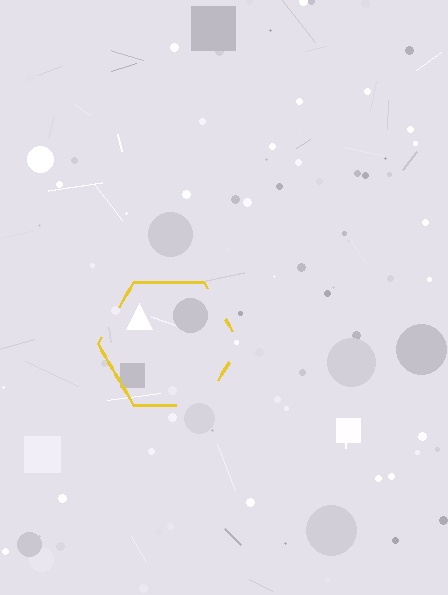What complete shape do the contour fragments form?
The contour fragments form a hexagon.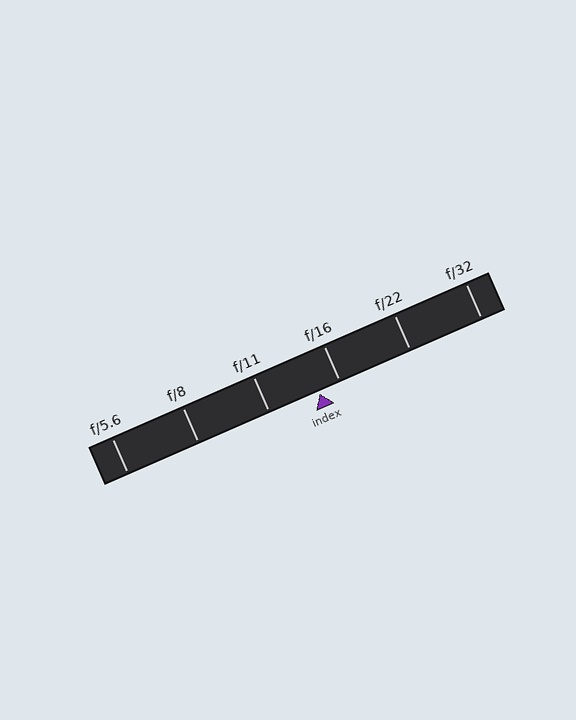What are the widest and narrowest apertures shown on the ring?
The widest aperture shown is f/5.6 and the narrowest is f/32.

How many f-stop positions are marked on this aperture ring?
There are 6 f-stop positions marked.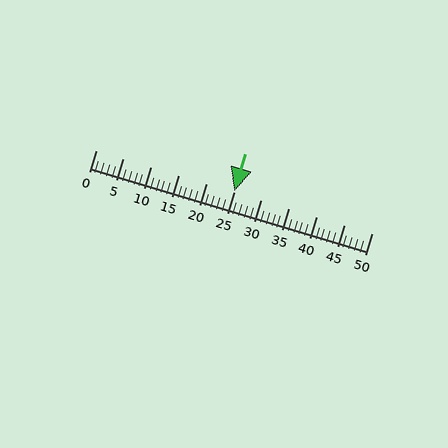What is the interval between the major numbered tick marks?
The major tick marks are spaced 5 units apart.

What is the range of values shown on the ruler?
The ruler shows values from 0 to 50.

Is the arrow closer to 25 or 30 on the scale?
The arrow is closer to 25.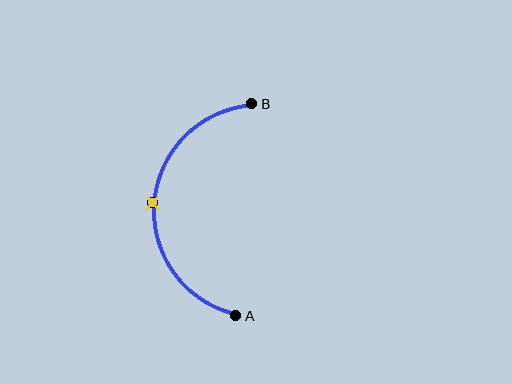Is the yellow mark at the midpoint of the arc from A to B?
Yes. The yellow mark lies on the arc at equal arc-length from both A and B — it is the arc midpoint.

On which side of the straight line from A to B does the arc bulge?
The arc bulges to the left of the straight line connecting A and B.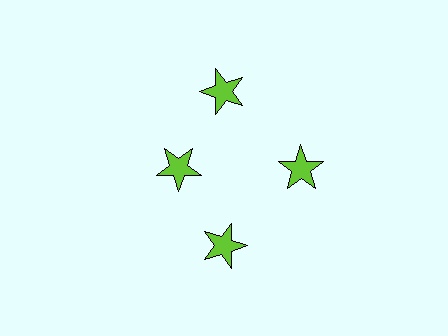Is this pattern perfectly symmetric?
No. The 4 lime stars are arranged in a ring, but one element near the 9 o'clock position is pulled inward toward the center, breaking the 4-fold rotational symmetry.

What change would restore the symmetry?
The symmetry would be restored by moving it outward, back onto the ring so that all 4 stars sit at equal angles and equal distance from the center.